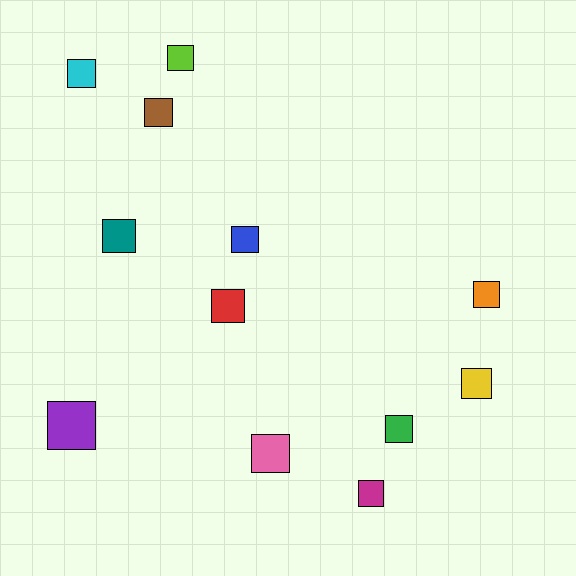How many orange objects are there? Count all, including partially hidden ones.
There is 1 orange object.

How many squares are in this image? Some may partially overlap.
There are 12 squares.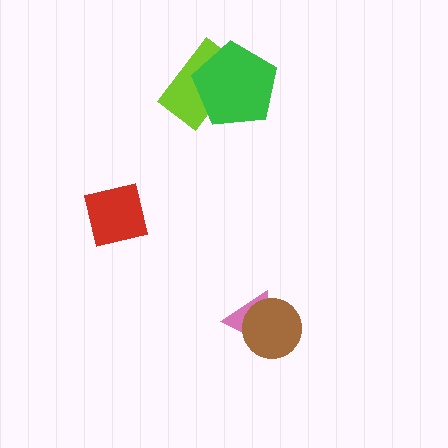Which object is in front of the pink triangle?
The brown circle is in front of the pink triangle.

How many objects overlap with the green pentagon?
1 object overlaps with the green pentagon.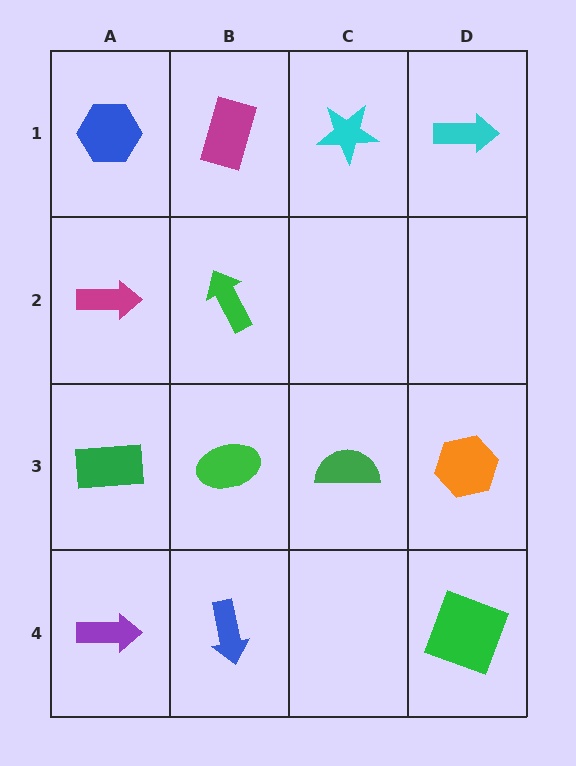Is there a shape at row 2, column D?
No, that cell is empty.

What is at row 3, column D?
An orange hexagon.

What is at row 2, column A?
A magenta arrow.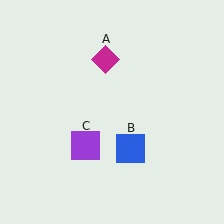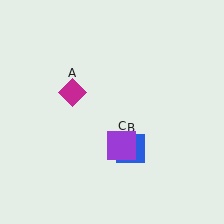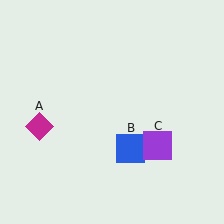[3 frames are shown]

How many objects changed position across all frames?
2 objects changed position: magenta diamond (object A), purple square (object C).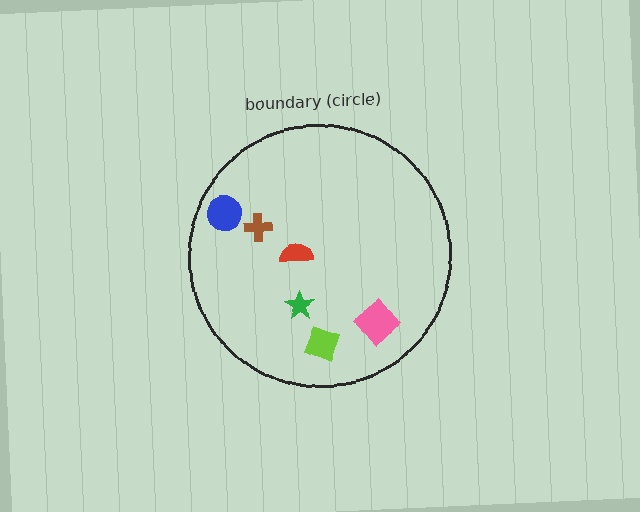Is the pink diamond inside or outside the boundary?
Inside.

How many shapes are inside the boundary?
6 inside, 0 outside.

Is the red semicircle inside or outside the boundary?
Inside.